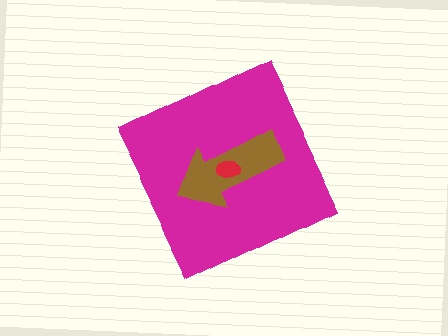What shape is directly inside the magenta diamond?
The brown arrow.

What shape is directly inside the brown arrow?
The red ellipse.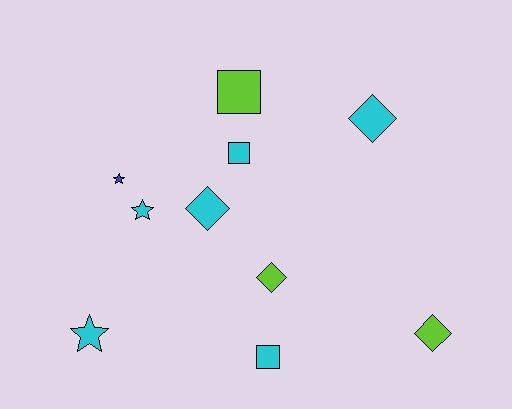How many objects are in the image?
There are 10 objects.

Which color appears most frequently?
Cyan, with 6 objects.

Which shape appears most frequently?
Diamond, with 4 objects.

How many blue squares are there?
There are no blue squares.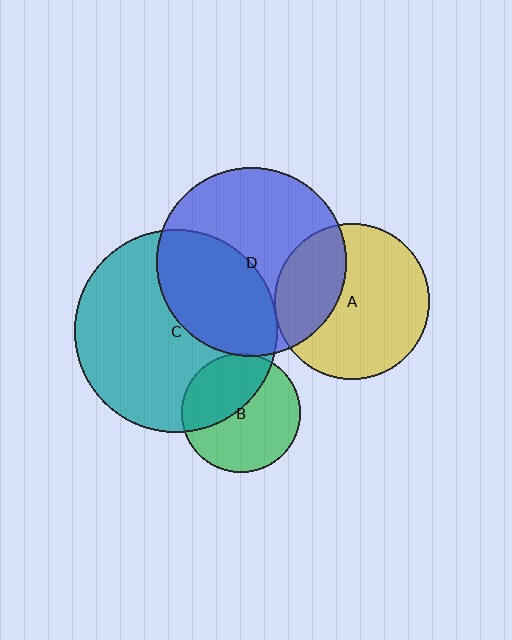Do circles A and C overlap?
Yes.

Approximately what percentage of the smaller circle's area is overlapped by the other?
Approximately 5%.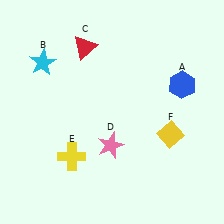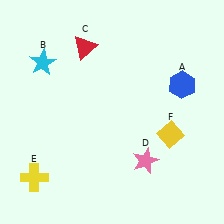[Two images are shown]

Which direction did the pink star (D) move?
The pink star (D) moved right.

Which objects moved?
The objects that moved are: the pink star (D), the yellow cross (E).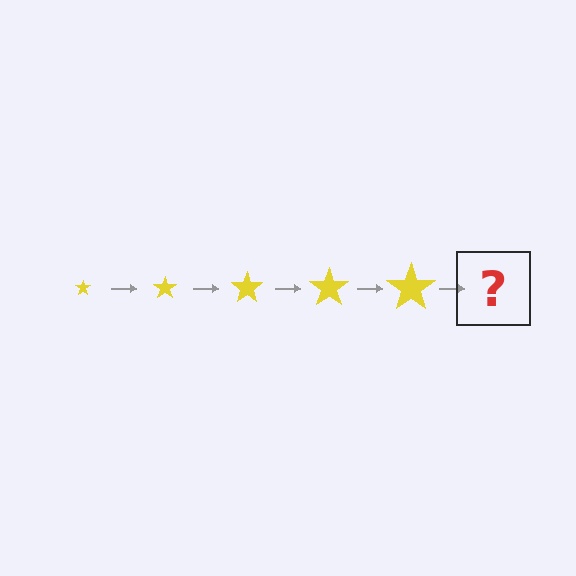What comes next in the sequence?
The next element should be a yellow star, larger than the previous one.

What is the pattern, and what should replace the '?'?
The pattern is that the star gets progressively larger each step. The '?' should be a yellow star, larger than the previous one.